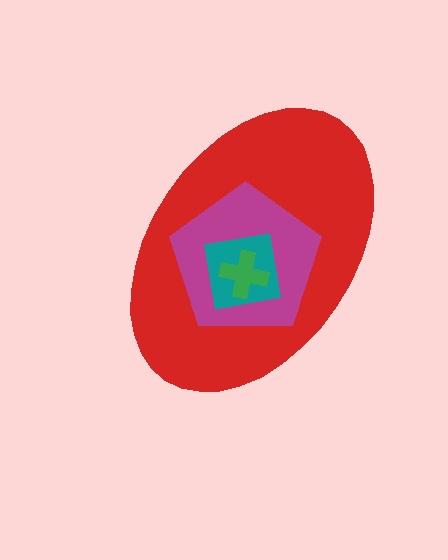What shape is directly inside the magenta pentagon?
The teal square.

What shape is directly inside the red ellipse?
The magenta pentagon.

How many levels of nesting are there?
4.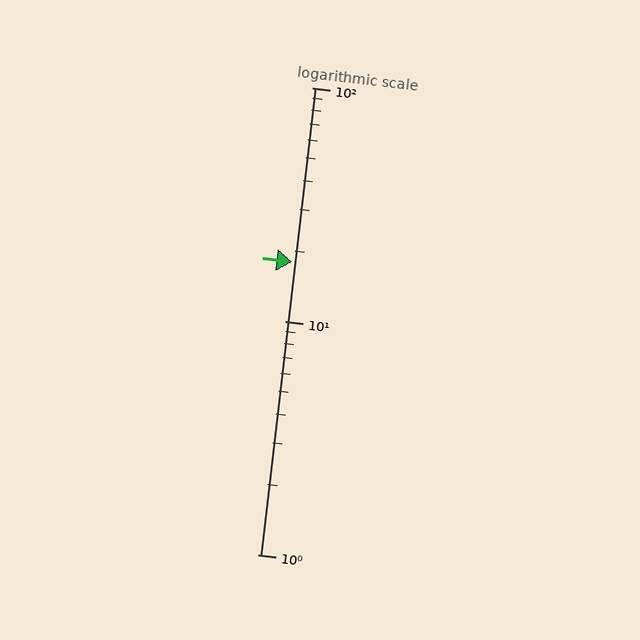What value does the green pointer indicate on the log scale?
The pointer indicates approximately 18.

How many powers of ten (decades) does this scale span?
The scale spans 2 decades, from 1 to 100.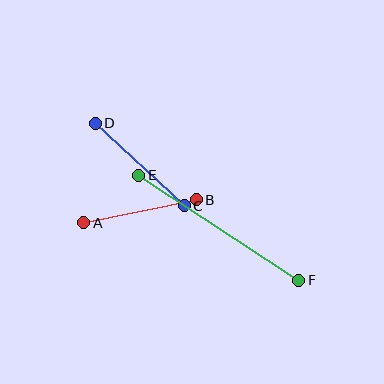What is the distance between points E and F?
The distance is approximately 191 pixels.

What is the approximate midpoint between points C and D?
The midpoint is at approximately (140, 165) pixels.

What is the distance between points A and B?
The distance is approximately 115 pixels.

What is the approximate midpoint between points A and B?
The midpoint is at approximately (140, 211) pixels.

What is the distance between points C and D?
The distance is approximately 121 pixels.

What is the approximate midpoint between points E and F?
The midpoint is at approximately (219, 228) pixels.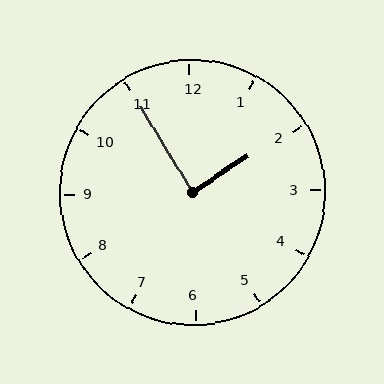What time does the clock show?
1:55.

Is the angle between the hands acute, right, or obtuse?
It is right.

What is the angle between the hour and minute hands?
Approximately 88 degrees.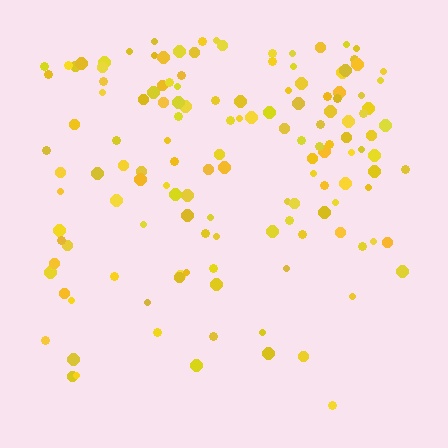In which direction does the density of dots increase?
From bottom to top, with the top side densest.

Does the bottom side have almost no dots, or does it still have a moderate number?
Still a moderate number, just noticeably fewer than the top.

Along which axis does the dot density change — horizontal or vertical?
Vertical.